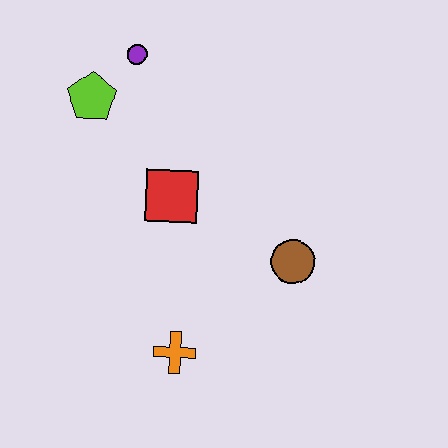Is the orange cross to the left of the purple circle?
No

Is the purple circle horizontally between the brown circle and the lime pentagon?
Yes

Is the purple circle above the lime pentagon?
Yes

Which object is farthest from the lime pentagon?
The orange cross is farthest from the lime pentagon.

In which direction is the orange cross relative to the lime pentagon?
The orange cross is below the lime pentagon.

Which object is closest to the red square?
The lime pentagon is closest to the red square.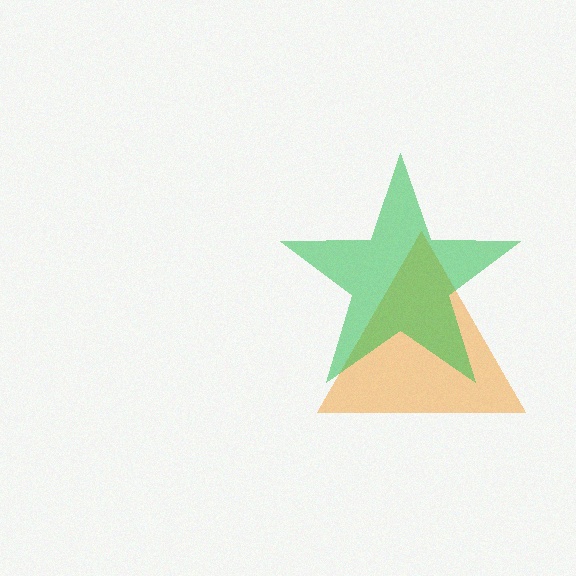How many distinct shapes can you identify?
There are 2 distinct shapes: an orange triangle, a green star.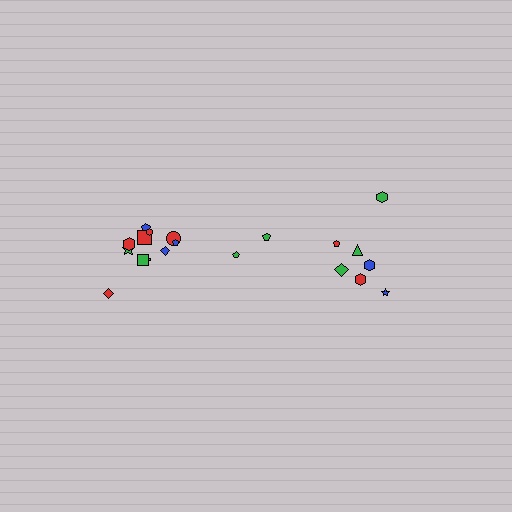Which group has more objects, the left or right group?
The left group.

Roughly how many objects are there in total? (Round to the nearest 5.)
Roughly 20 objects in total.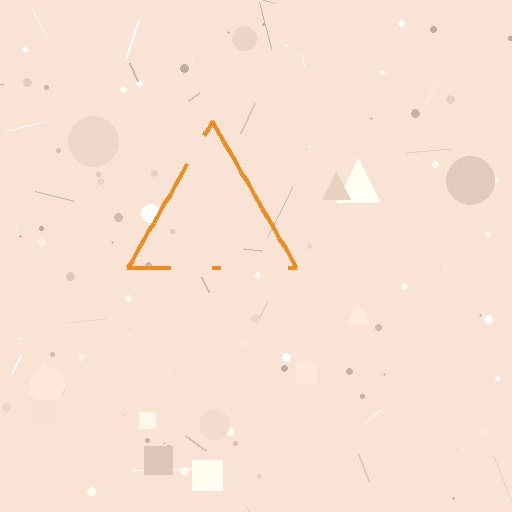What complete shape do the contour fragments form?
The contour fragments form a triangle.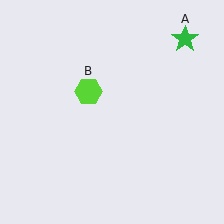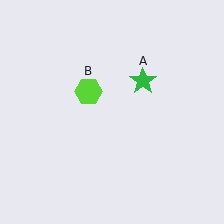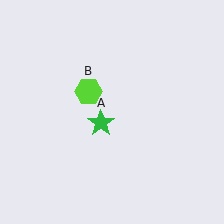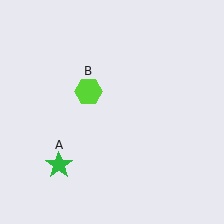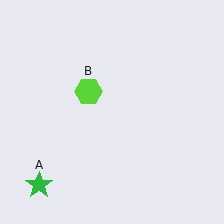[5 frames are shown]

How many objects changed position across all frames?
1 object changed position: green star (object A).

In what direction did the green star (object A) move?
The green star (object A) moved down and to the left.